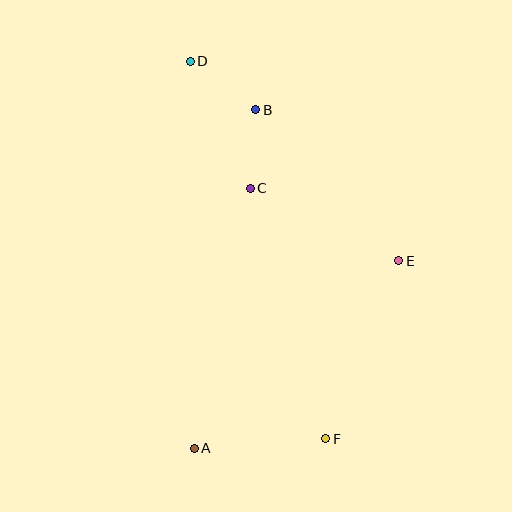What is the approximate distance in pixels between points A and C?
The distance between A and C is approximately 266 pixels.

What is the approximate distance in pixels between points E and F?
The distance between E and F is approximately 192 pixels.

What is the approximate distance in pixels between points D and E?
The distance between D and E is approximately 288 pixels.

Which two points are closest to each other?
Points B and C are closest to each other.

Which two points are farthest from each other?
Points D and F are farthest from each other.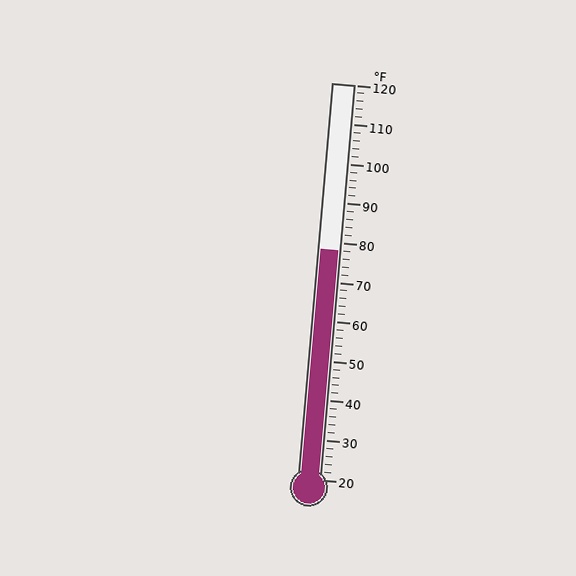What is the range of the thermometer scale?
The thermometer scale ranges from 20°F to 120°F.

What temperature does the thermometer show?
The thermometer shows approximately 78°F.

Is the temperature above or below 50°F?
The temperature is above 50°F.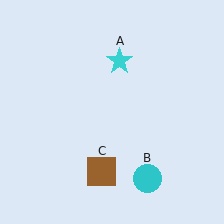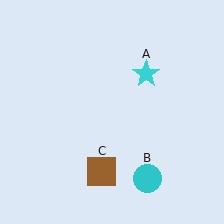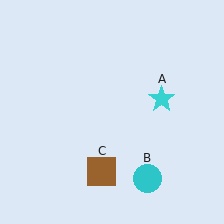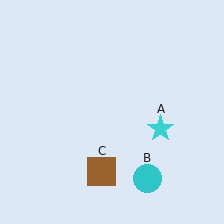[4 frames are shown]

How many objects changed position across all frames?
1 object changed position: cyan star (object A).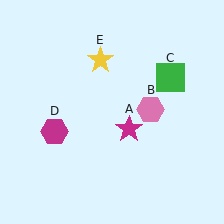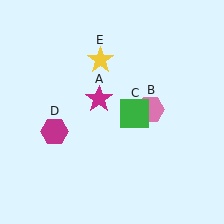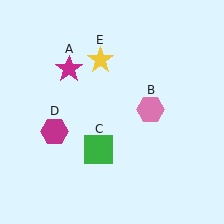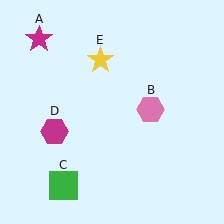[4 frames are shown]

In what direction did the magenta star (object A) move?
The magenta star (object A) moved up and to the left.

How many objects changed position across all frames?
2 objects changed position: magenta star (object A), green square (object C).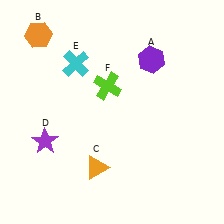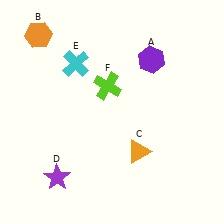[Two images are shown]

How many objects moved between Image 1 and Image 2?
2 objects moved between the two images.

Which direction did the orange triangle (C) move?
The orange triangle (C) moved right.